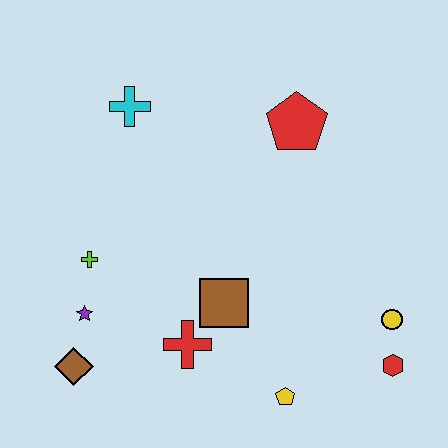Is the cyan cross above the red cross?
Yes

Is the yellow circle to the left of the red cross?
No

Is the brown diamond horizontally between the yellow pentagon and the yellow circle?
No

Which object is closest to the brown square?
The red cross is closest to the brown square.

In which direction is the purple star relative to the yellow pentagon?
The purple star is to the left of the yellow pentagon.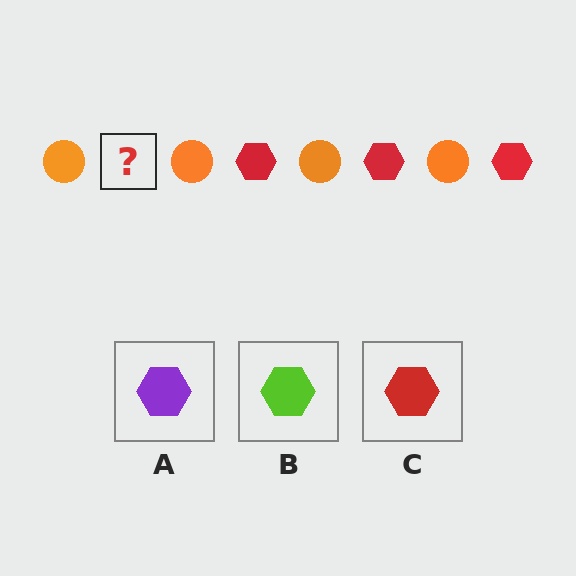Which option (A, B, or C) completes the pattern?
C.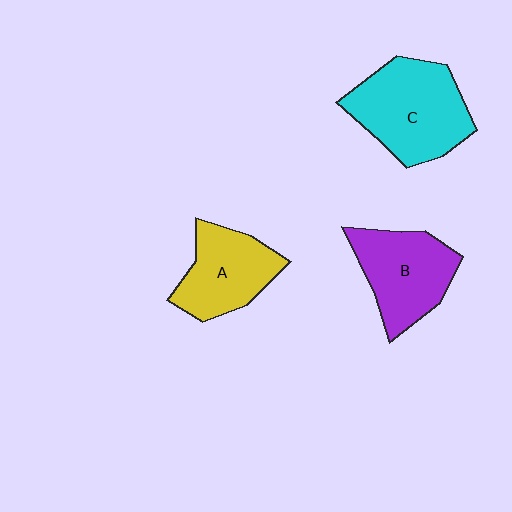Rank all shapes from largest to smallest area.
From largest to smallest: C (cyan), B (purple), A (yellow).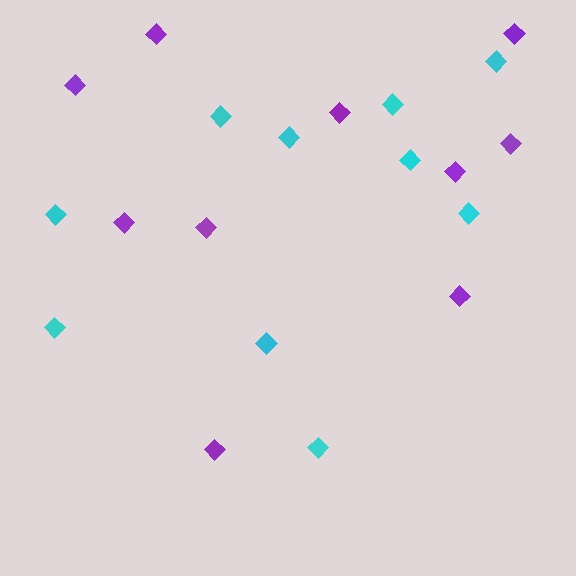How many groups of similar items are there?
There are 2 groups: one group of cyan diamonds (10) and one group of purple diamonds (10).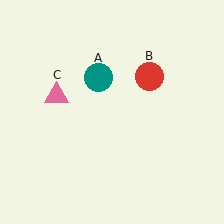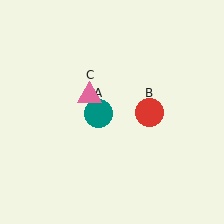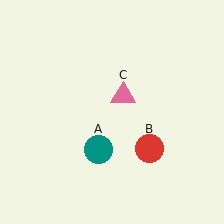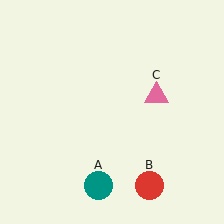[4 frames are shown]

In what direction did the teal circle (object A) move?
The teal circle (object A) moved down.